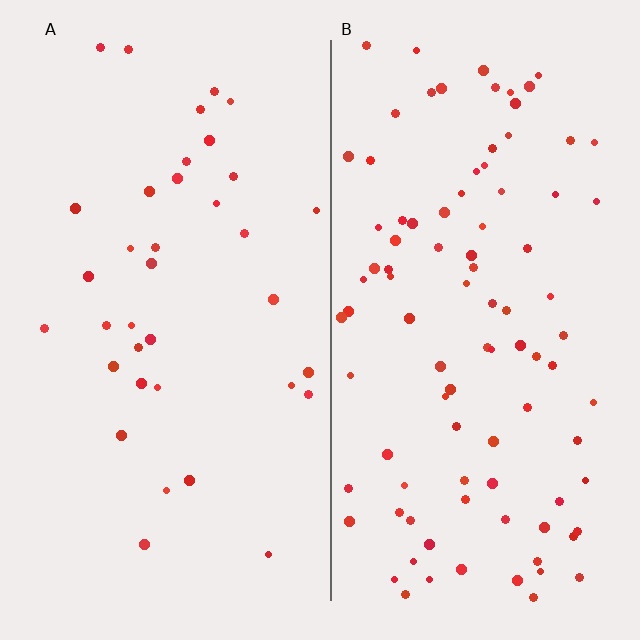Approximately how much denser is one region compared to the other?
Approximately 2.6× — region B over region A.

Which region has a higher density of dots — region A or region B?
B (the right).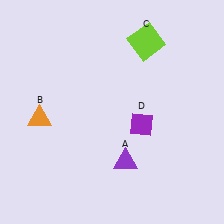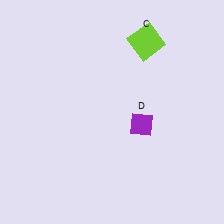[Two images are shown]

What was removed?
The orange triangle (B), the purple triangle (A) were removed in Image 2.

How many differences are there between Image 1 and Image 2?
There are 2 differences between the two images.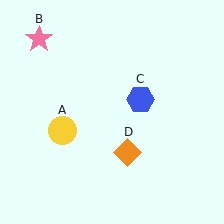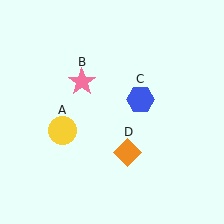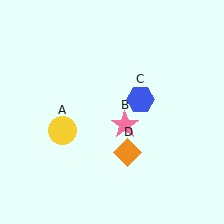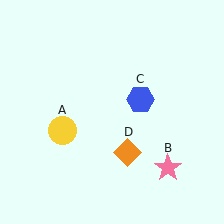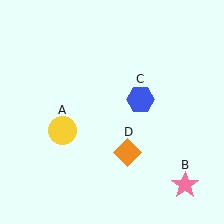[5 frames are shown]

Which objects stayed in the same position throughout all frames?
Yellow circle (object A) and blue hexagon (object C) and orange diamond (object D) remained stationary.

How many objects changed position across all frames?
1 object changed position: pink star (object B).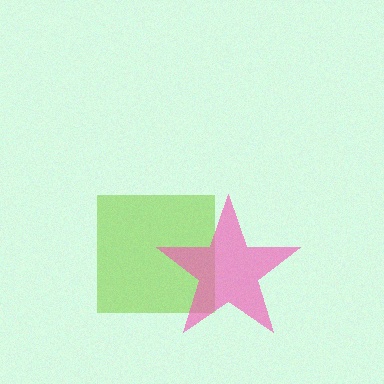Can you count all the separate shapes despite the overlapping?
Yes, there are 2 separate shapes.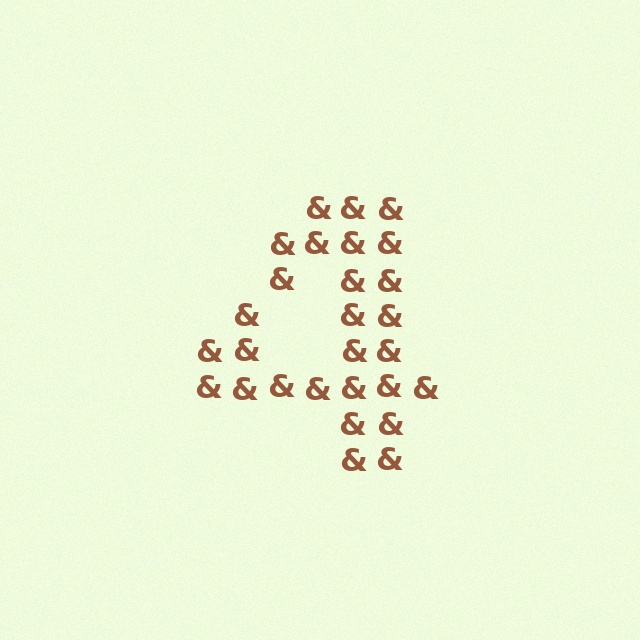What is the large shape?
The large shape is the digit 4.